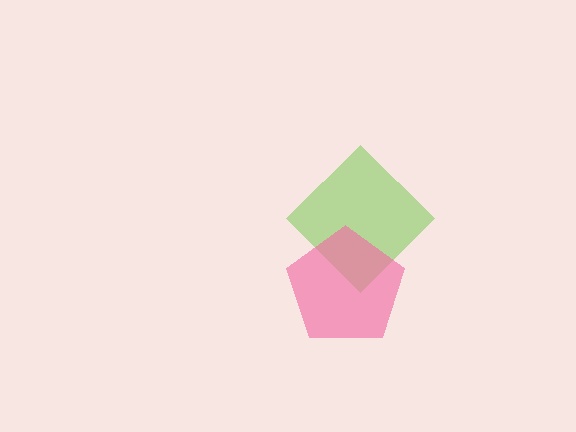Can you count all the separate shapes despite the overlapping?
Yes, there are 2 separate shapes.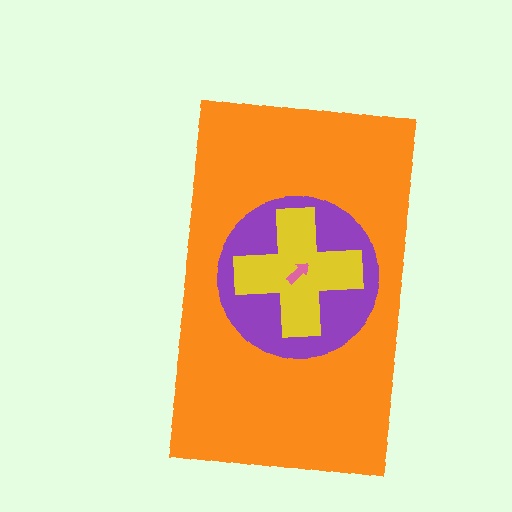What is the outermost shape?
The orange rectangle.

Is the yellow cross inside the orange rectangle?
Yes.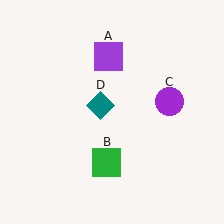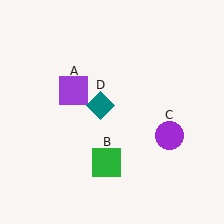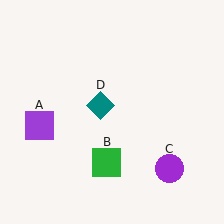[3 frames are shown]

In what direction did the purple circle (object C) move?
The purple circle (object C) moved down.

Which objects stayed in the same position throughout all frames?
Green square (object B) and teal diamond (object D) remained stationary.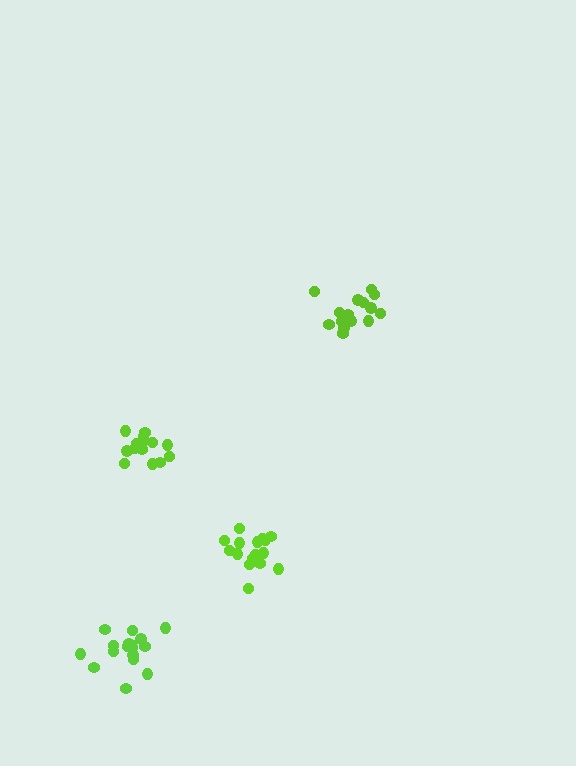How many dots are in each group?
Group 1: 17 dots, Group 2: 15 dots, Group 3: 14 dots, Group 4: 17 dots (63 total).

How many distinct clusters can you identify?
There are 4 distinct clusters.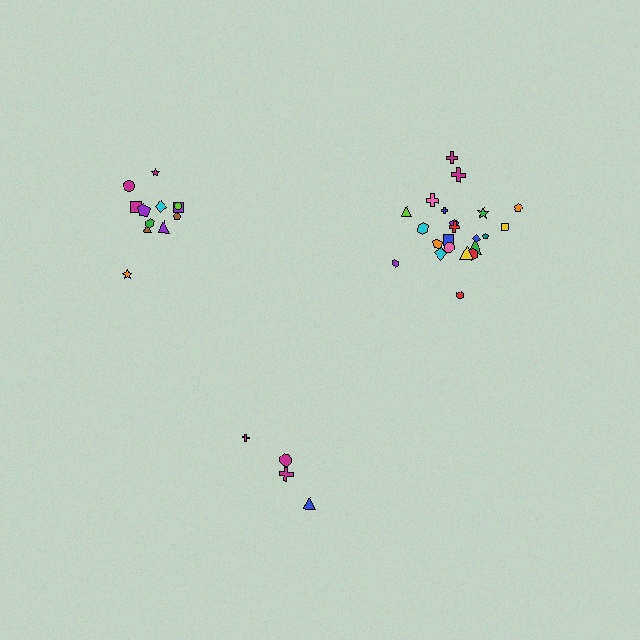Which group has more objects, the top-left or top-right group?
The top-right group.